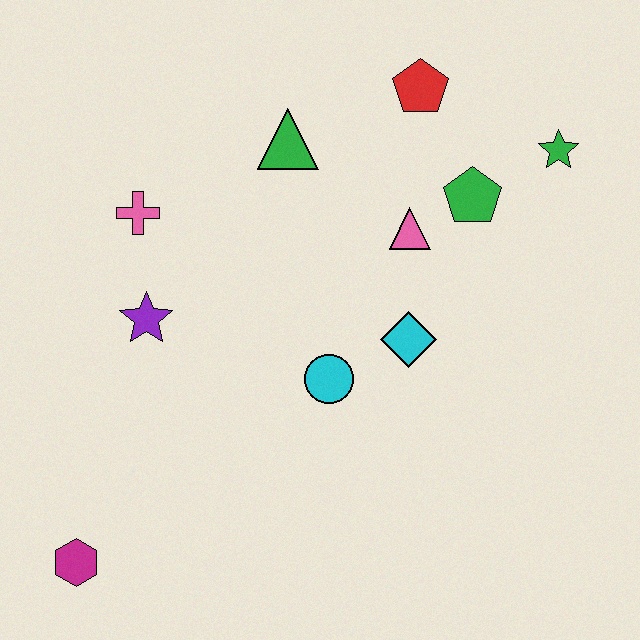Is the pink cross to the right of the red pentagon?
No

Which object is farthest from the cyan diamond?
The magenta hexagon is farthest from the cyan diamond.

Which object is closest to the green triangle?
The red pentagon is closest to the green triangle.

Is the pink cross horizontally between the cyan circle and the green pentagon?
No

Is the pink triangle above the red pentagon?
No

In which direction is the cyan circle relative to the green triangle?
The cyan circle is below the green triangle.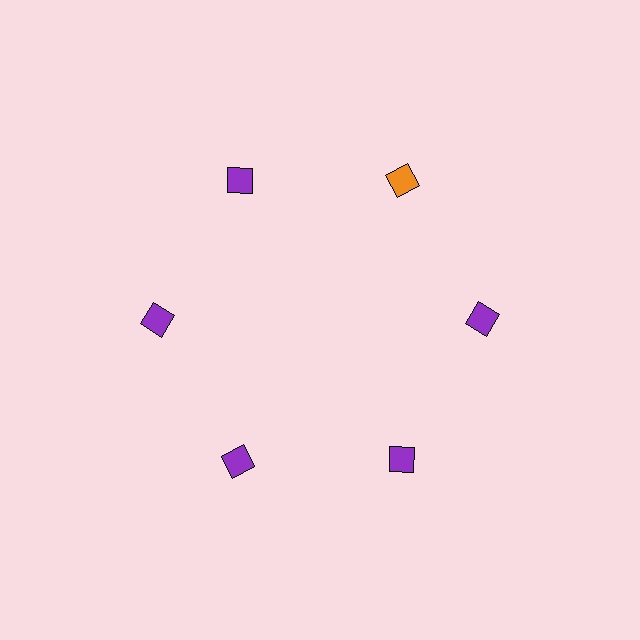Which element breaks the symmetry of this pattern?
The orange diamond at roughly the 1 o'clock position breaks the symmetry. All other shapes are purple diamonds.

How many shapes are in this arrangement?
There are 6 shapes arranged in a ring pattern.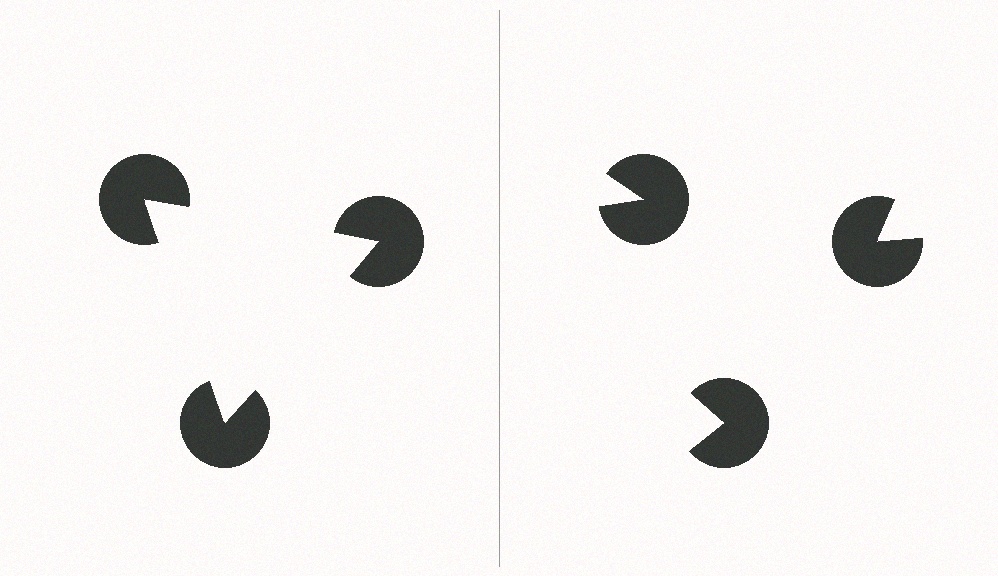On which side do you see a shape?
An illusory triangle appears on the left side. On the right side the wedge cuts are rotated, so no coherent shape forms.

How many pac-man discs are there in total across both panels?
6 — 3 on each side.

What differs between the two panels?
The pac-man discs are positioned identically on both sides; only the wedge orientations differ. On the left they align to a triangle; on the right they are misaligned.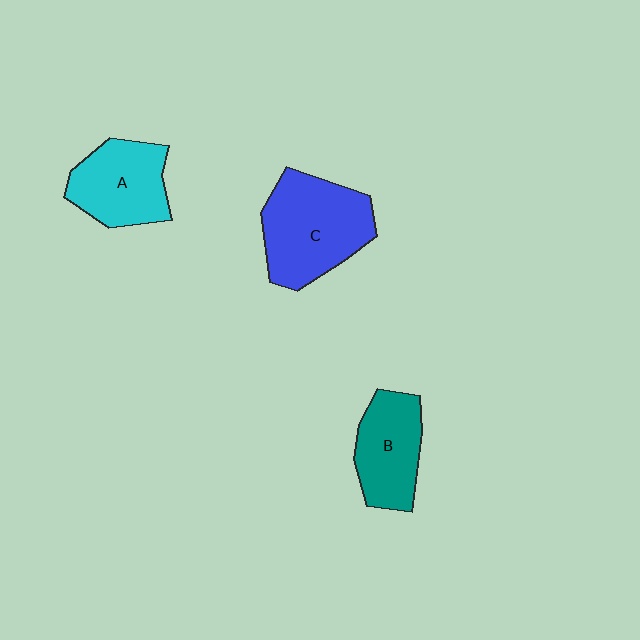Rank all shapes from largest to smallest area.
From largest to smallest: C (blue), A (cyan), B (teal).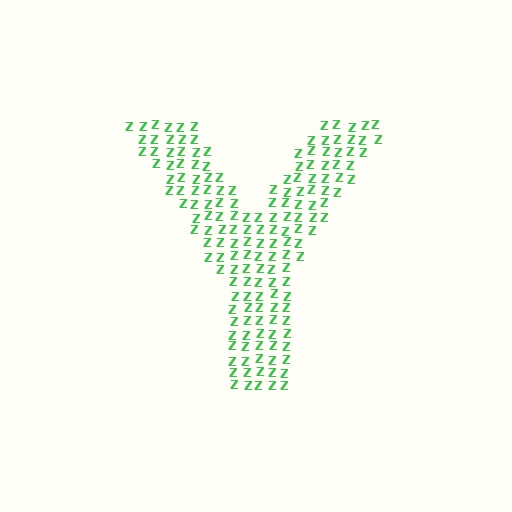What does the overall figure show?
The overall figure shows the letter Y.